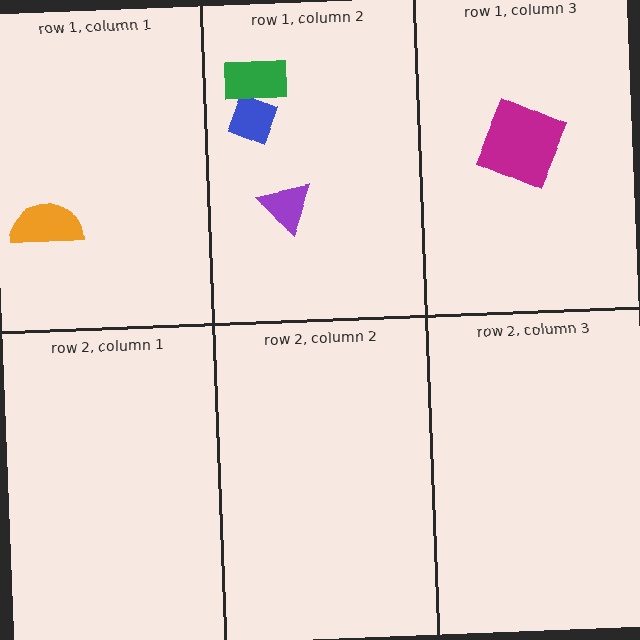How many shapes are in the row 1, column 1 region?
1.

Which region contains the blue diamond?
The row 1, column 2 region.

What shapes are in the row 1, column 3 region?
The magenta square.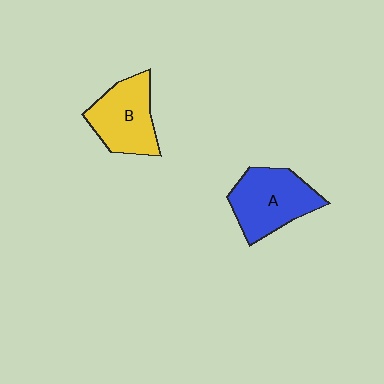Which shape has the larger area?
Shape A (blue).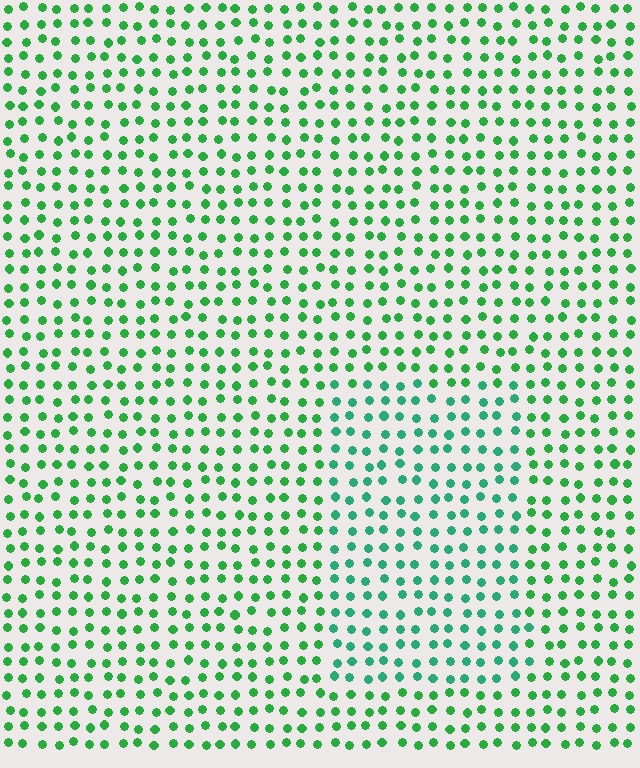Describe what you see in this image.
The image is filled with small green elements in a uniform arrangement. A rectangle-shaped region is visible where the elements are tinted to a slightly different hue, forming a subtle color boundary.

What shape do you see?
I see a rectangle.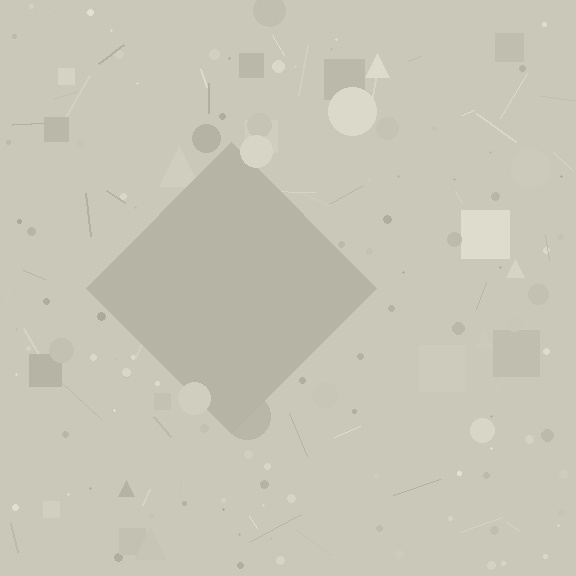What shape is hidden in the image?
A diamond is hidden in the image.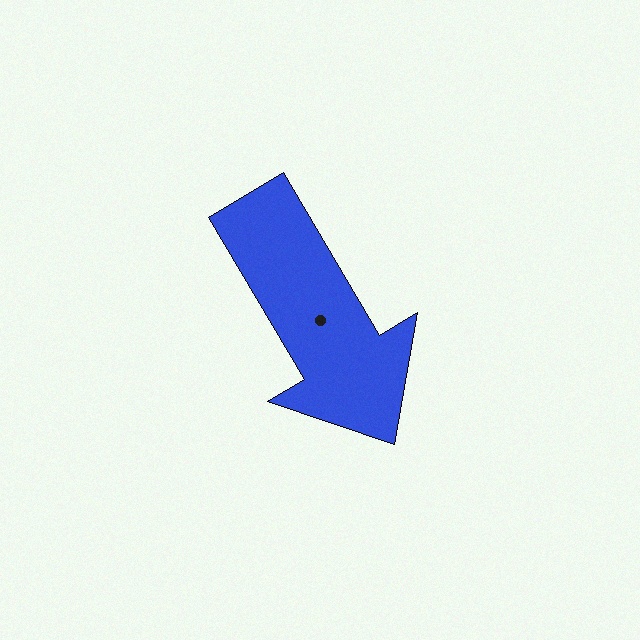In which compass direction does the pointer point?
Southeast.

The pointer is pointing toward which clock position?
Roughly 5 o'clock.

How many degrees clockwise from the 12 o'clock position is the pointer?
Approximately 149 degrees.